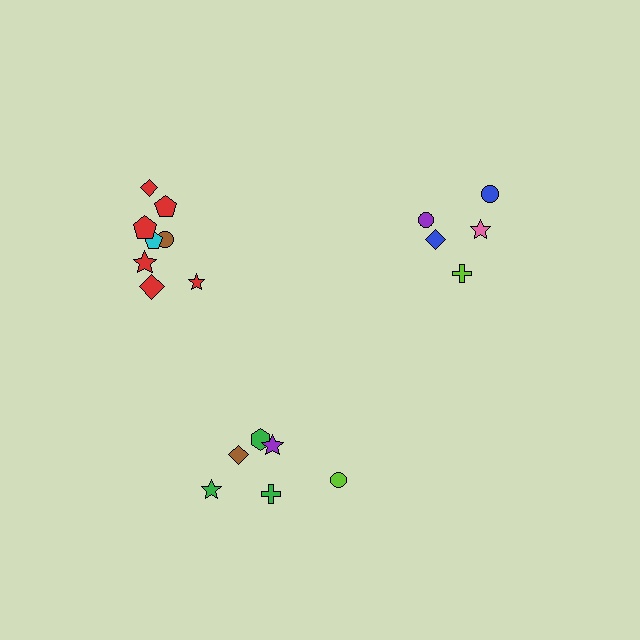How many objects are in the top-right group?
There are 5 objects.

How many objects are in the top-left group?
There are 8 objects.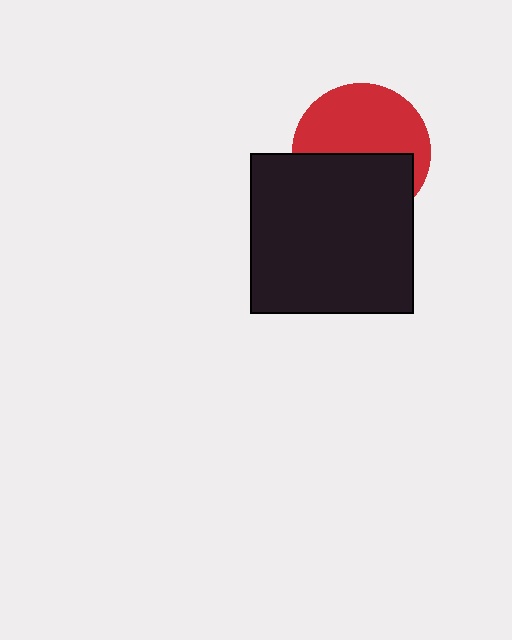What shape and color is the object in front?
The object in front is a black rectangle.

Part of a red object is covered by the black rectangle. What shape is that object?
It is a circle.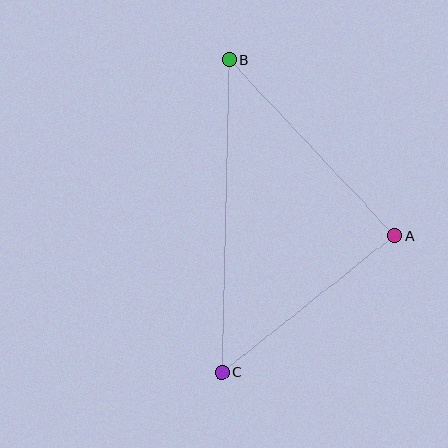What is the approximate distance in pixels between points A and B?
The distance between A and B is approximately 242 pixels.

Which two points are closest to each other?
Points A and C are closest to each other.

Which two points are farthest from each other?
Points B and C are farthest from each other.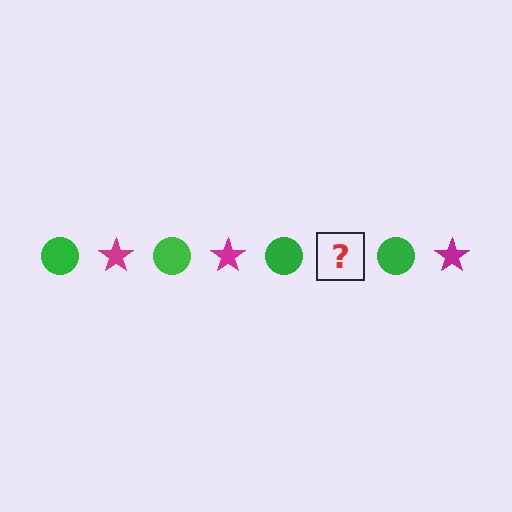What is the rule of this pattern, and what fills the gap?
The rule is that the pattern alternates between green circle and magenta star. The gap should be filled with a magenta star.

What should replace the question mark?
The question mark should be replaced with a magenta star.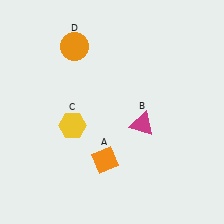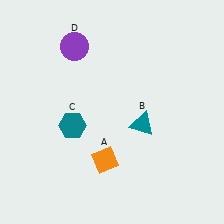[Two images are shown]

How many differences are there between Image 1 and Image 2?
There are 3 differences between the two images.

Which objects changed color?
B changed from magenta to teal. C changed from yellow to teal. D changed from orange to purple.